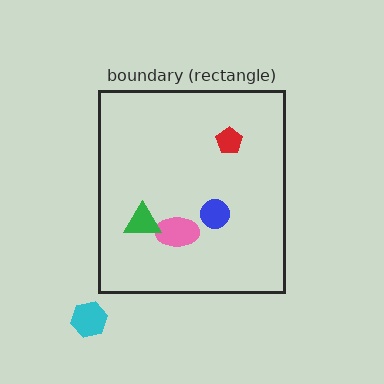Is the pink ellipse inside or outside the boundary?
Inside.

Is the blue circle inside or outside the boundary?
Inside.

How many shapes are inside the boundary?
4 inside, 1 outside.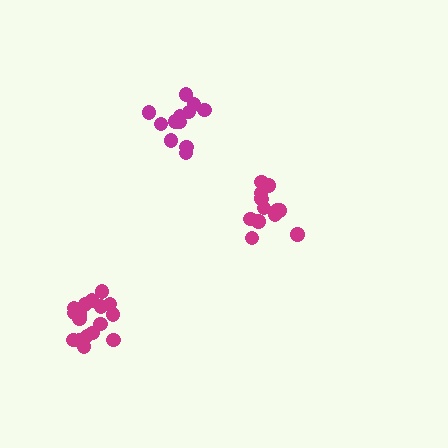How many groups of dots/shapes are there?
There are 3 groups.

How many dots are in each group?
Group 1: 13 dots, Group 2: 12 dots, Group 3: 17 dots (42 total).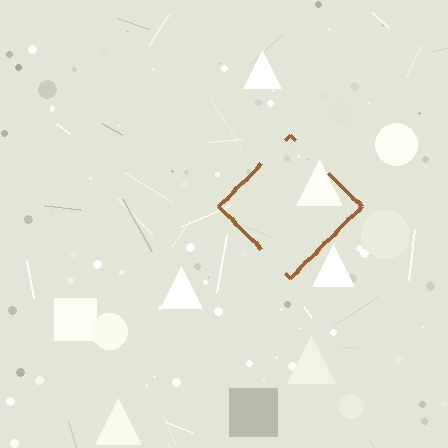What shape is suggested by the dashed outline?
The dashed outline suggests a diamond.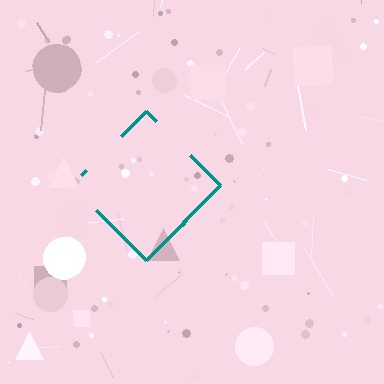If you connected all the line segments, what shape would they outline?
They would outline a diamond.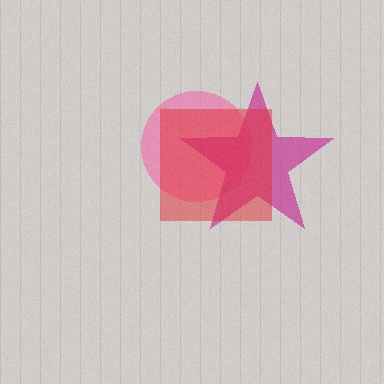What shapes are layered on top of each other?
The layered shapes are: a pink circle, a magenta star, a red square.